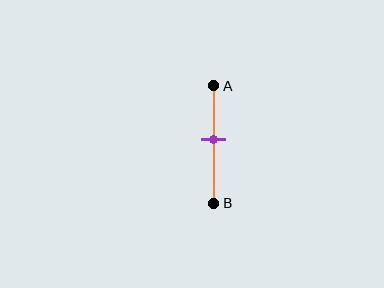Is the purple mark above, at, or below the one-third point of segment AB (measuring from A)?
The purple mark is below the one-third point of segment AB.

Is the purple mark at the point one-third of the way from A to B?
No, the mark is at about 45% from A, not at the 33% one-third point.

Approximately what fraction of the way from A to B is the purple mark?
The purple mark is approximately 45% of the way from A to B.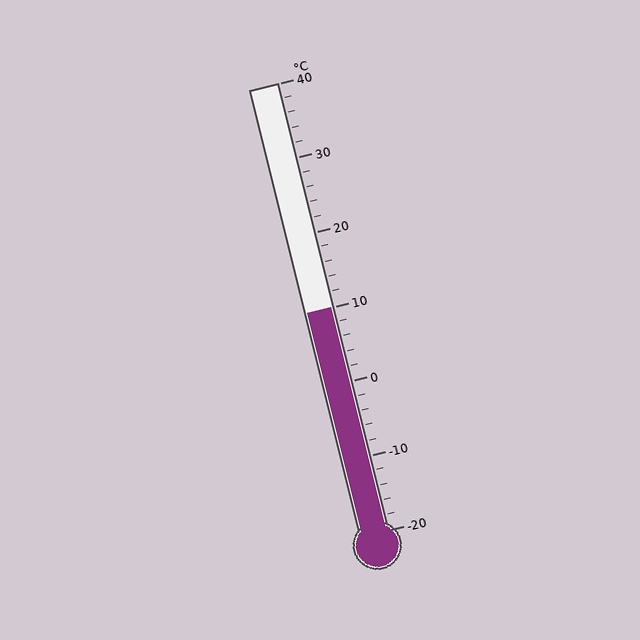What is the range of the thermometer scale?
The thermometer scale ranges from -20°C to 40°C.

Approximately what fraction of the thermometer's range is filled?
The thermometer is filled to approximately 50% of its range.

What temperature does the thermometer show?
The thermometer shows approximately 10°C.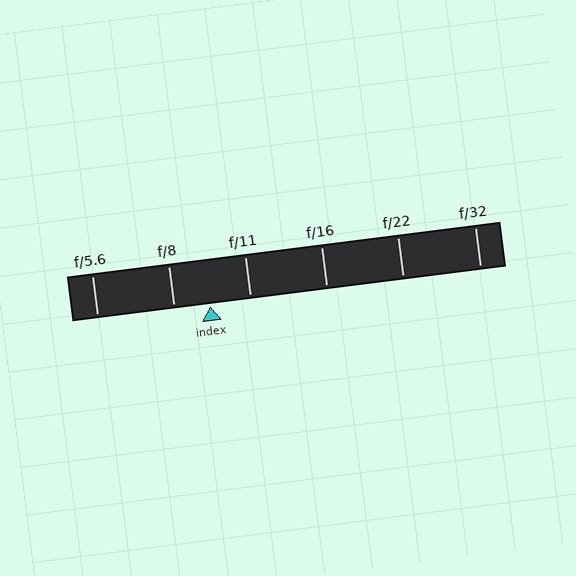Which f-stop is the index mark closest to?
The index mark is closest to f/8.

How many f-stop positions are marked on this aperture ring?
There are 6 f-stop positions marked.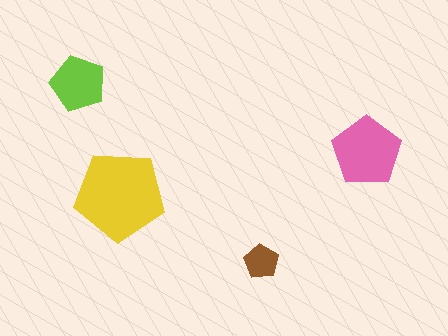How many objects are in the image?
There are 4 objects in the image.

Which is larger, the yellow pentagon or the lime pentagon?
The yellow one.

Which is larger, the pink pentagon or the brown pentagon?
The pink one.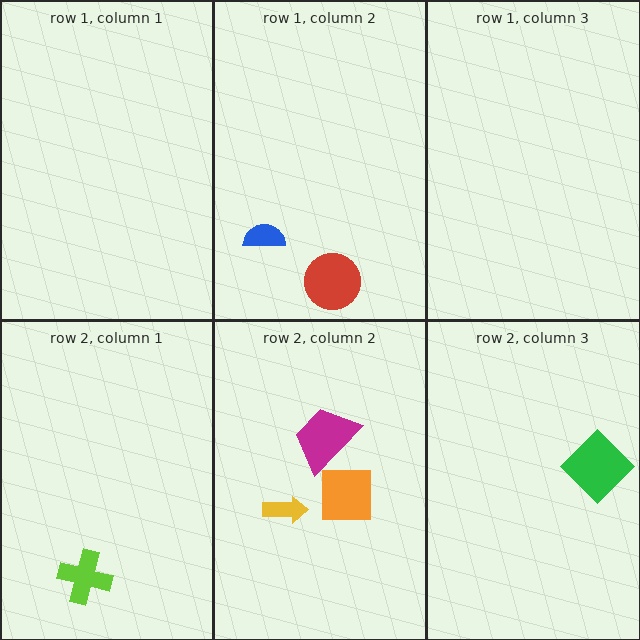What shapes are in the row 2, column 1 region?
The lime cross.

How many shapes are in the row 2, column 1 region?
1.